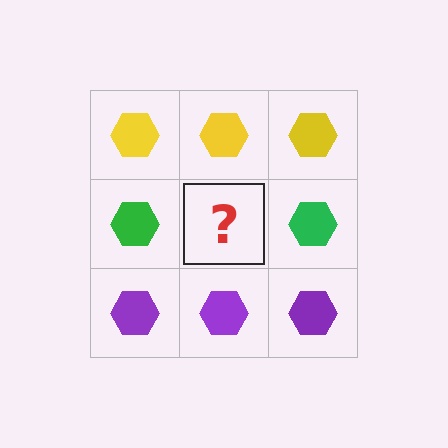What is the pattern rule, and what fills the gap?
The rule is that each row has a consistent color. The gap should be filled with a green hexagon.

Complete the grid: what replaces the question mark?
The question mark should be replaced with a green hexagon.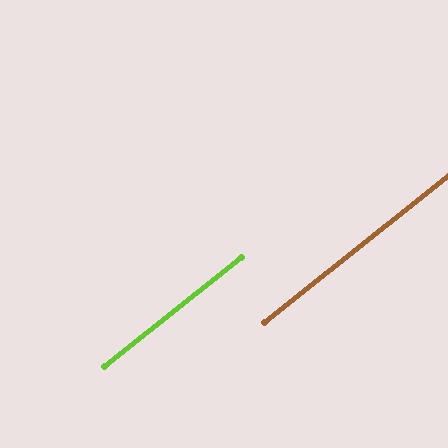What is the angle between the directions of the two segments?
Approximately 0 degrees.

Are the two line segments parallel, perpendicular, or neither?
Parallel — their directions differ by only 0.3°.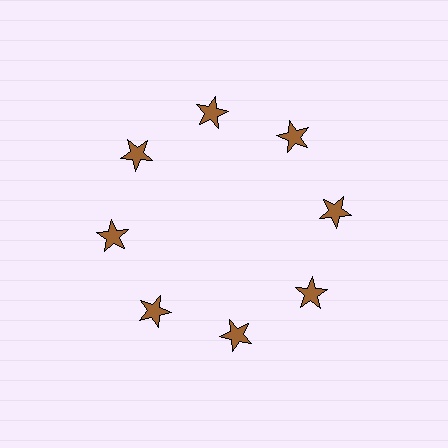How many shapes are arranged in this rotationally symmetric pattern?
There are 8 shapes, arranged in 8 groups of 1.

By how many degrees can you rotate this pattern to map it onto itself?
The pattern maps onto itself every 45 degrees of rotation.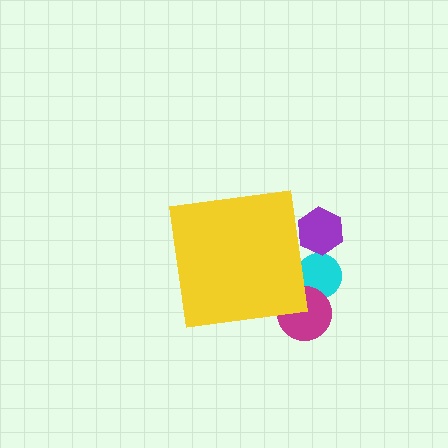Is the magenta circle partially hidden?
Yes, the magenta circle is partially hidden behind the yellow square.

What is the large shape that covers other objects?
A yellow square.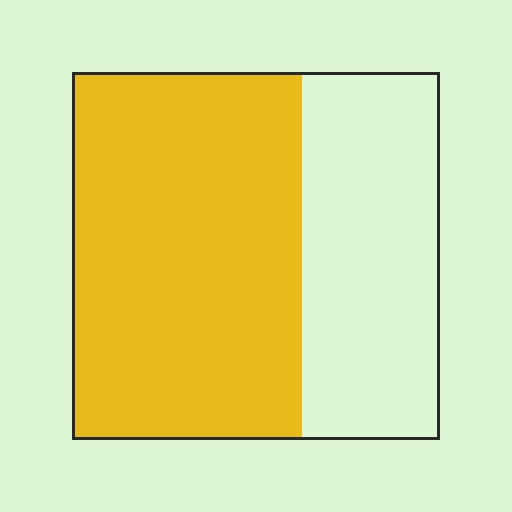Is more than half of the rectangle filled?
Yes.